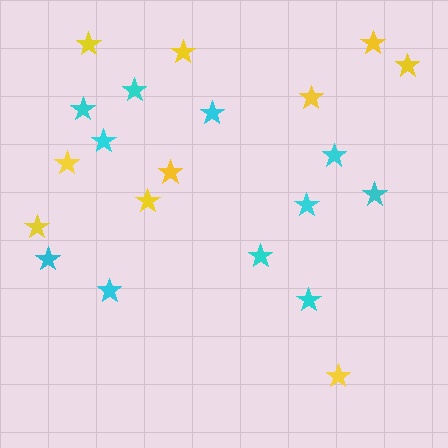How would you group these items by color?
There are 2 groups: one group of cyan stars (11) and one group of yellow stars (10).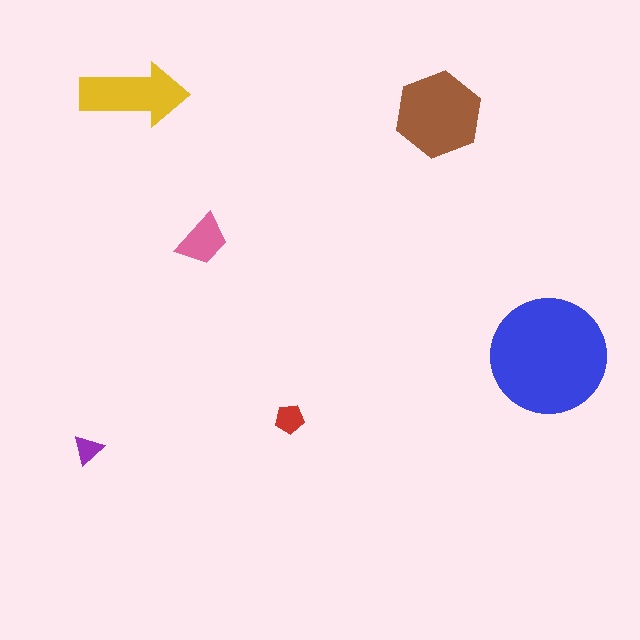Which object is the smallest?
The purple triangle.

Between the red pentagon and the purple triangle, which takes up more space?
The red pentagon.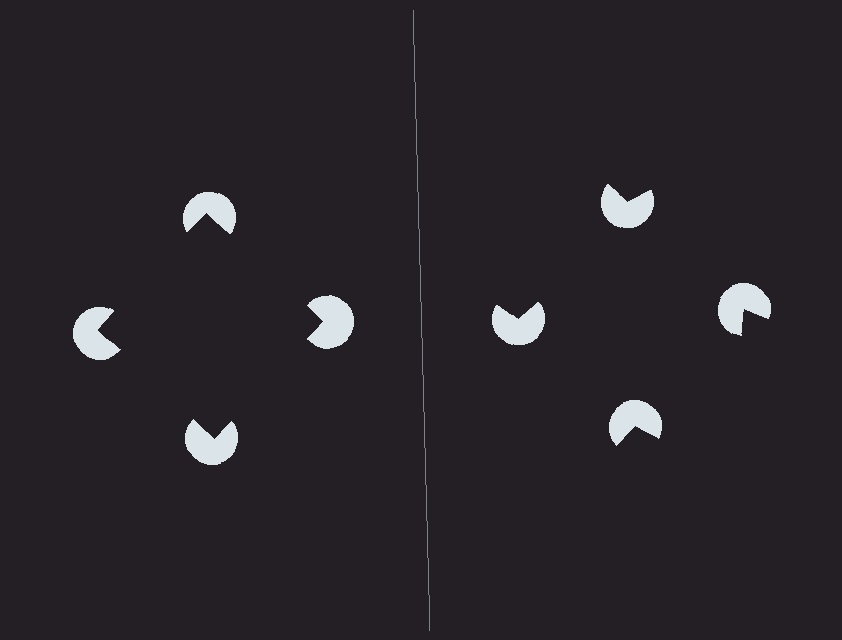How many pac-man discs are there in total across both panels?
8 — 4 on each side.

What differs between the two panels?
The pac-man discs are positioned identically on both sides; only the wedge orientations differ. On the left they align to a square; on the right they are misaligned.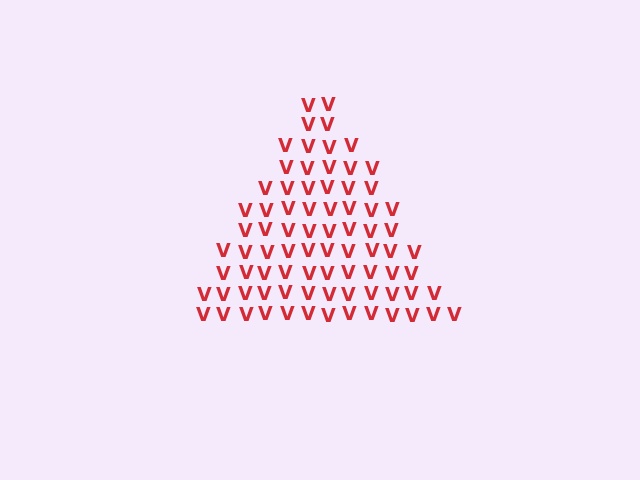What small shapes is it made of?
It is made of small letter V's.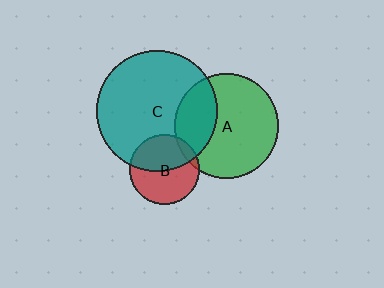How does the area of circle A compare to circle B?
Approximately 2.3 times.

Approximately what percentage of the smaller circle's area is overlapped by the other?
Approximately 10%.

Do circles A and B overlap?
Yes.